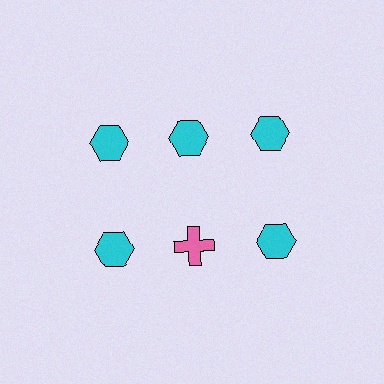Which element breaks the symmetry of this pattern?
The pink cross in the second row, second from left column breaks the symmetry. All other shapes are cyan hexagons.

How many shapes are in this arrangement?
There are 6 shapes arranged in a grid pattern.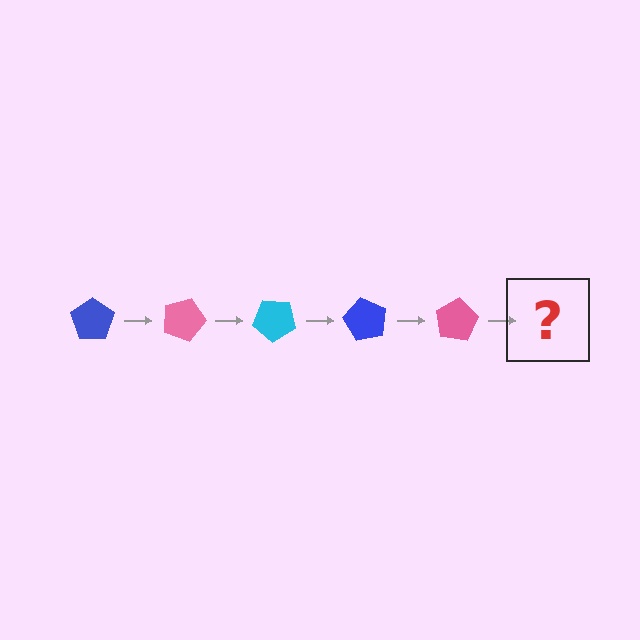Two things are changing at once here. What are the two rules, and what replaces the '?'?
The two rules are that it rotates 20 degrees each step and the color cycles through blue, pink, and cyan. The '?' should be a cyan pentagon, rotated 100 degrees from the start.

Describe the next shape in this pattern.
It should be a cyan pentagon, rotated 100 degrees from the start.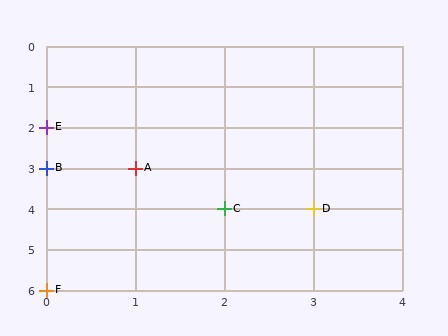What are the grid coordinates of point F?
Point F is at grid coordinates (0, 6).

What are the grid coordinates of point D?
Point D is at grid coordinates (3, 4).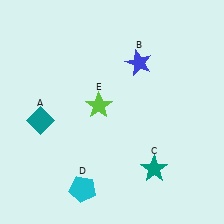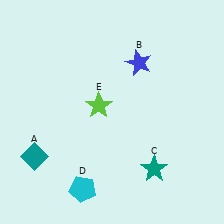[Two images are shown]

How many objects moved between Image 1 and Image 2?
1 object moved between the two images.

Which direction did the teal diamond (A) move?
The teal diamond (A) moved down.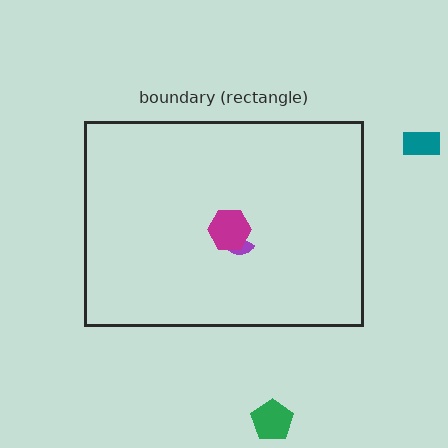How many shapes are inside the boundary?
2 inside, 2 outside.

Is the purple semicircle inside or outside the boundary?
Inside.